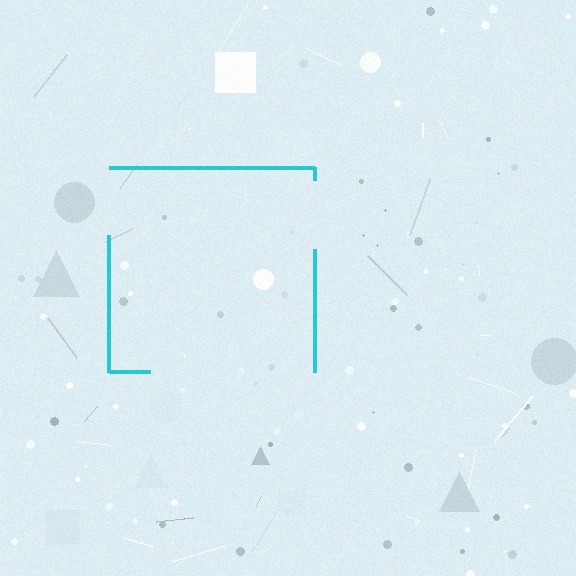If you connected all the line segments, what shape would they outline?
They would outline a square.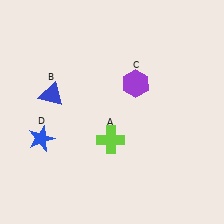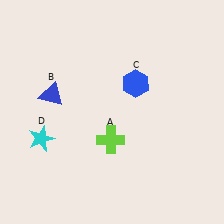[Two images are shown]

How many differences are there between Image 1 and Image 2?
There are 2 differences between the two images.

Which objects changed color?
C changed from purple to blue. D changed from blue to cyan.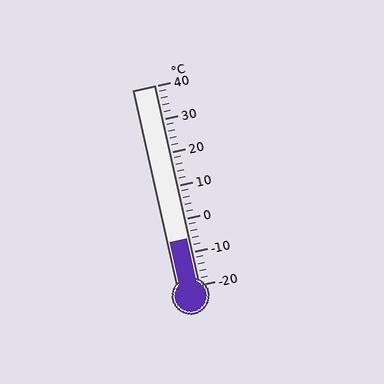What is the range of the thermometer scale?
The thermometer scale ranges from -20°C to 40°C.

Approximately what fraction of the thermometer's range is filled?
The thermometer is filled to approximately 25% of its range.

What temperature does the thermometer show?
The thermometer shows approximately -6°C.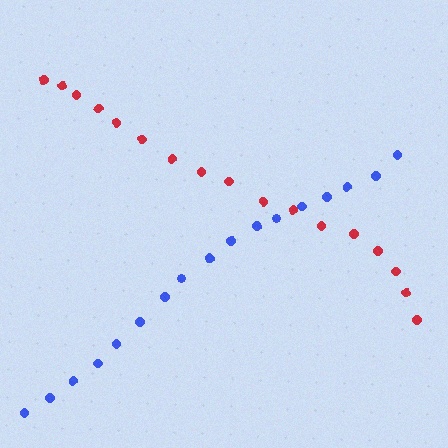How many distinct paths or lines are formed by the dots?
There are 2 distinct paths.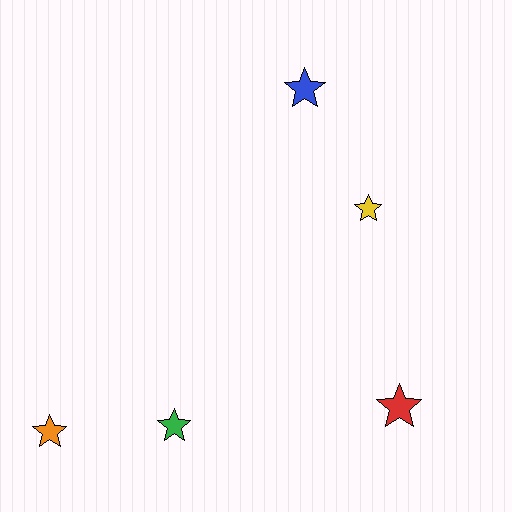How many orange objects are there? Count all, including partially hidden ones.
There is 1 orange object.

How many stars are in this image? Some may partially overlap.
There are 5 stars.